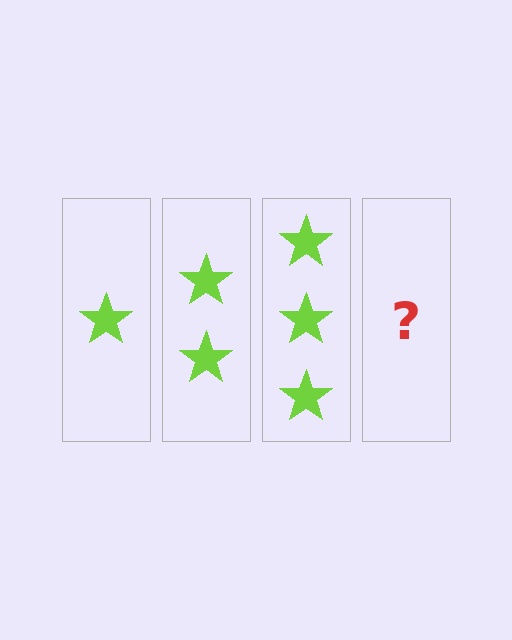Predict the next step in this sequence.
The next step is 4 stars.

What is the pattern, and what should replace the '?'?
The pattern is that each step adds one more star. The '?' should be 4 stars.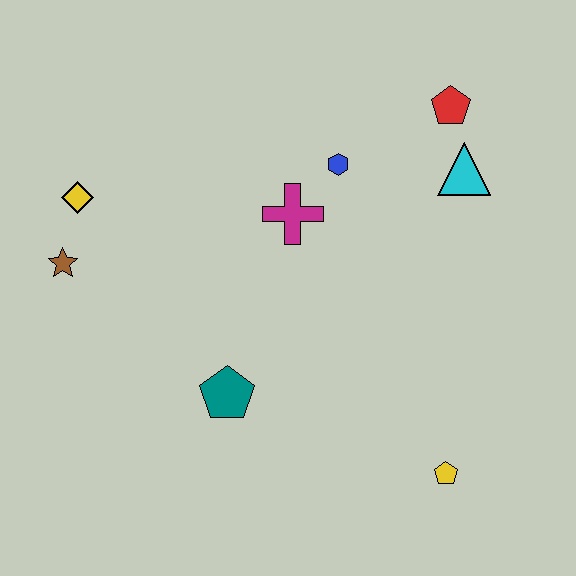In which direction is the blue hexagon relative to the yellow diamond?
The blue hexagon is to the right of the yellow diamond.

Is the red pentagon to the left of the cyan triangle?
Yes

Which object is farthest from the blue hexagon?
The yellow pentagon is farthest from the blue hexagon.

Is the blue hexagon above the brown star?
Yes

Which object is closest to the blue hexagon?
The magenta cross is closest to the blue hexagon.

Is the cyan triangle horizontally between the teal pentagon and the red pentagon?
No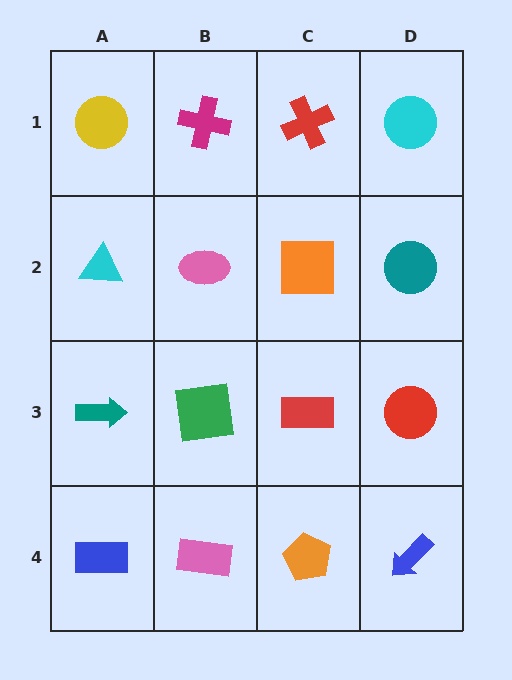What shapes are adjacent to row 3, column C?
An orange square (row 2, column C), an orange pentagon (row 4, column C), a green square (row 3, column B), a red circle (row 3, column D).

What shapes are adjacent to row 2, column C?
A red cross (row 1, column C), a red rectangle (row 3, column C), a pink ellipse (row 2, column B), a teal circle (row 2, column D).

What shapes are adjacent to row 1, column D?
A teal circle (row 2, column D), a red cross (row 1, column C).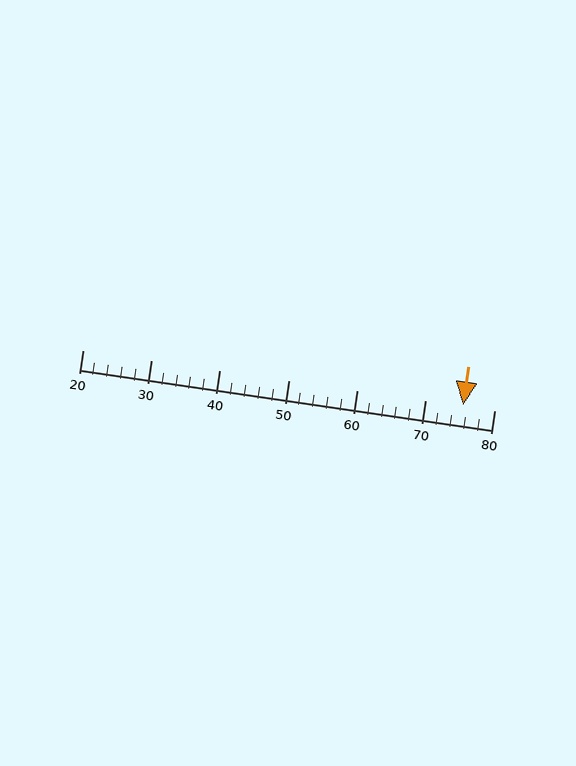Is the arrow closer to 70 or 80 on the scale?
The arrow is closer to 80.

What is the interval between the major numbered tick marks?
The major tick marks are spaced 10 units apart.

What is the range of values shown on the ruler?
The ruler shows values from 20 to 80.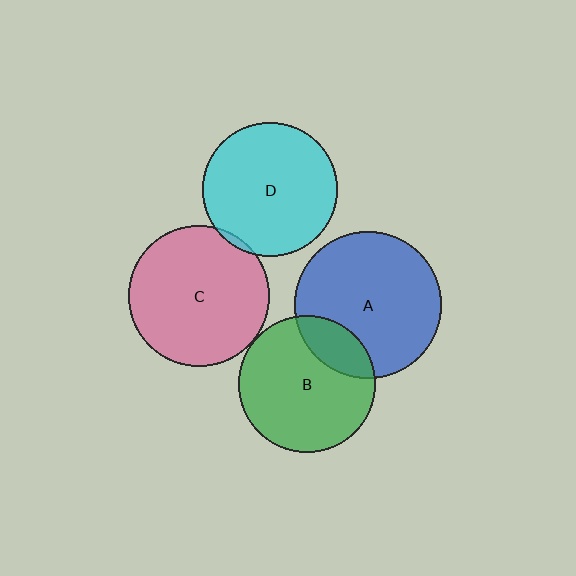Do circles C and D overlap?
Yes.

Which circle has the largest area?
Circle A (blue).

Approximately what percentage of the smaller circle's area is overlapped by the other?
Approximately 5%.